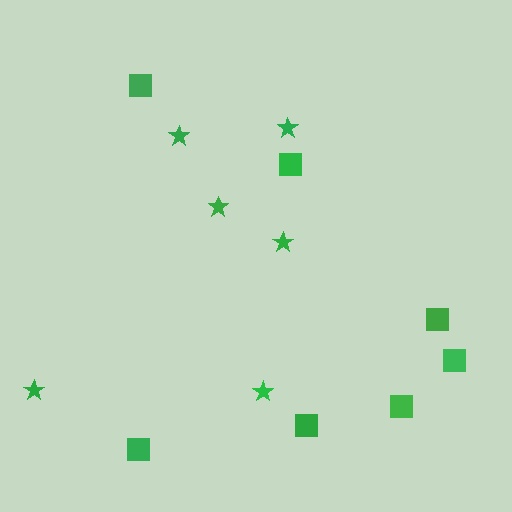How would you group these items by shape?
There are 2 groups: one group of stars (6) and one group of squares (7).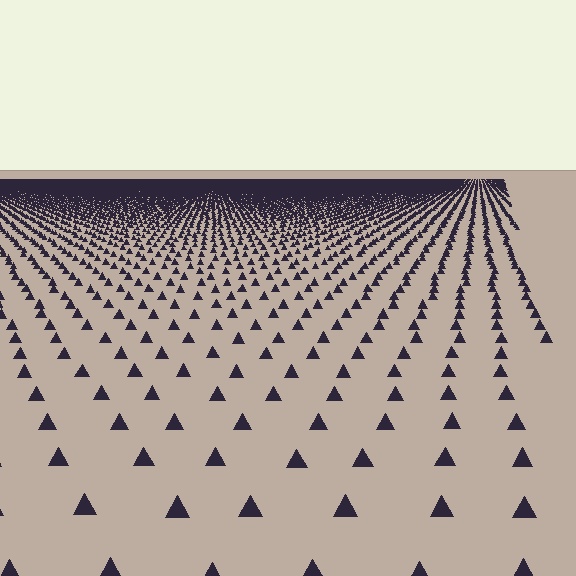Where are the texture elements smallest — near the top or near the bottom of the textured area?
Near the top.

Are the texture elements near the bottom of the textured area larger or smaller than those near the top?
Larger. Near the bottom, elements are closer to the viewer and appear at a bigger on-screen size.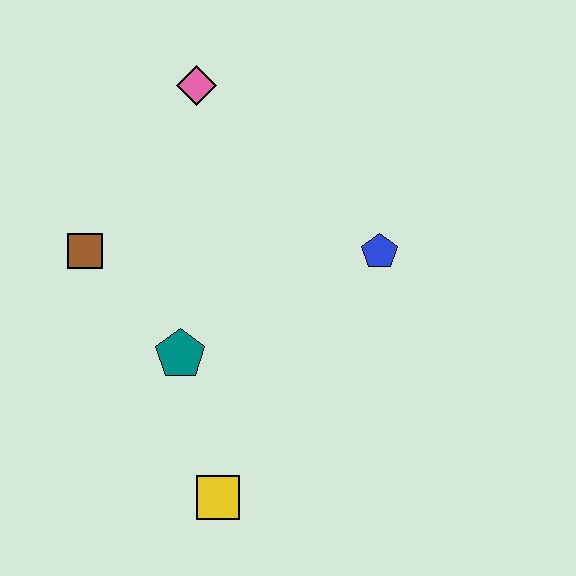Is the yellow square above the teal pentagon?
No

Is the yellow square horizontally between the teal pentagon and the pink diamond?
No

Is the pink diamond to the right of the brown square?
Yes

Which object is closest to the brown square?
The teal pentagon is closest to the brown square.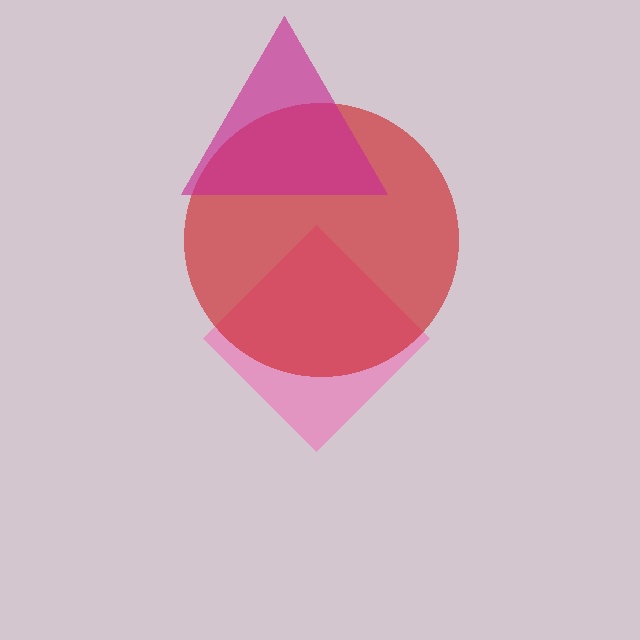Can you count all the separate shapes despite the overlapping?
Yes, there are 3 separate shapes.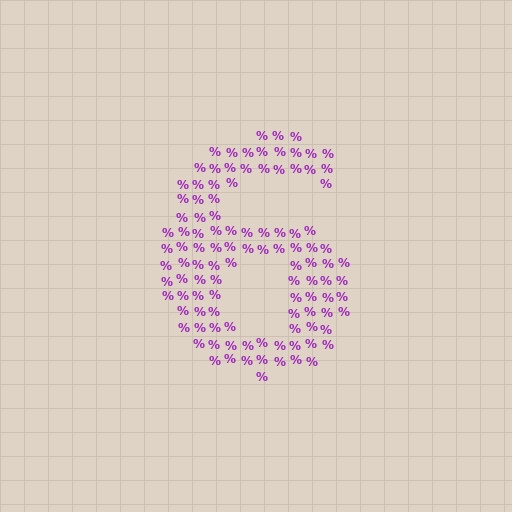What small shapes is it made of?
It is made of small percent signs.